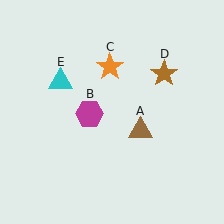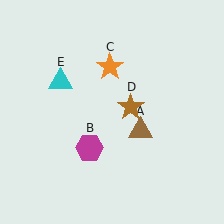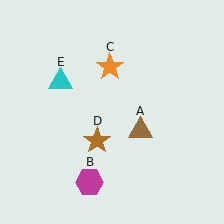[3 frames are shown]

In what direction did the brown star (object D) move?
The brown star (object D) moved down and to the left.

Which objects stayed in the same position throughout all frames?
Brown triangle (object A) and orange star (object C) and cyan triangle (object E) remained stationary.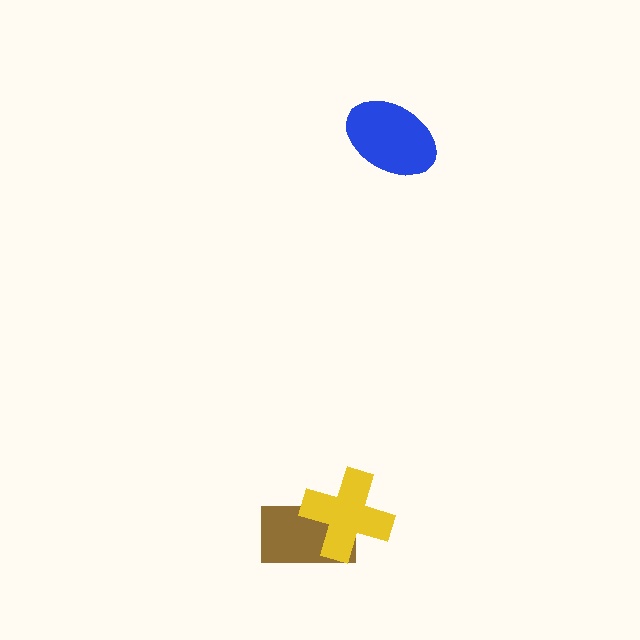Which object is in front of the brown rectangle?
The yellow cross is in front of the brown rectangle.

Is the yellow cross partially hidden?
No, no other shape covers it.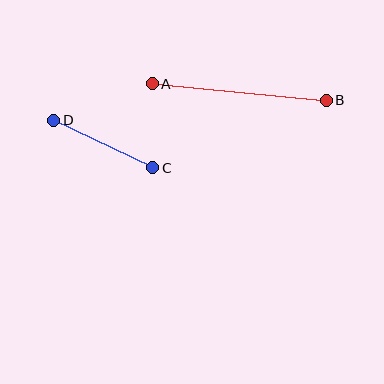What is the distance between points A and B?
The distance is approximately 175 pixels.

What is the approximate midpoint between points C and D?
The midpoint is at approximately (103, 144) pixels.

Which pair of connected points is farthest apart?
Points A and B are farthest apart.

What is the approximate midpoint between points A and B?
The midpoint is at approximately (239, 92) pixels.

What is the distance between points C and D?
The distance is approximately 110 pixels.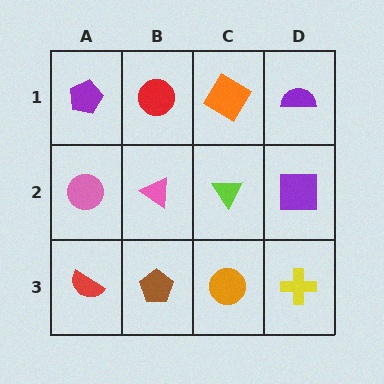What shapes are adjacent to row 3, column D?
A purple square (row 2, column D), an orange circle (row 3, column C).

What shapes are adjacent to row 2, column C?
An orange diamond (row 1, column C), an orange circle (row 3, column C), a pink triangle (row 2, column B), a purple square (row 2, column D).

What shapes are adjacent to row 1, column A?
A pink circle (row 2, column A), a red circle (row 1, column B).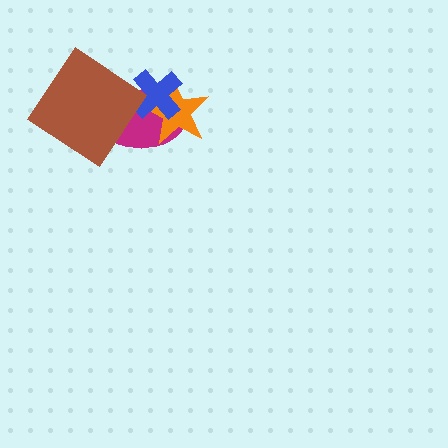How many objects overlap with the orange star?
2 objects overlap with the orange star.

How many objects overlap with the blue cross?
2 objects overlap with the blue cross.